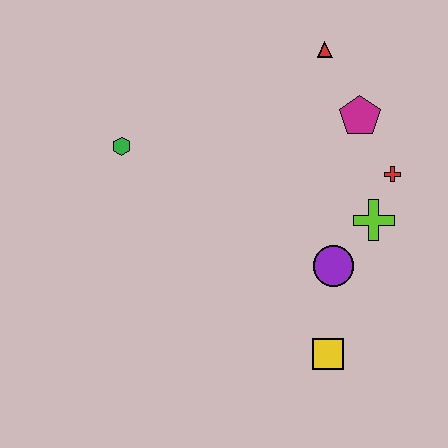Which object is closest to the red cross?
The lime cross is closest to the red cross.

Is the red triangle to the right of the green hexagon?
Yes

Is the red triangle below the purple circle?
No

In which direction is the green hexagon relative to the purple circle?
The green hexagon is to the left of the purple circle.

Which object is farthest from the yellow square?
The red triangle is farthest from the yellow square.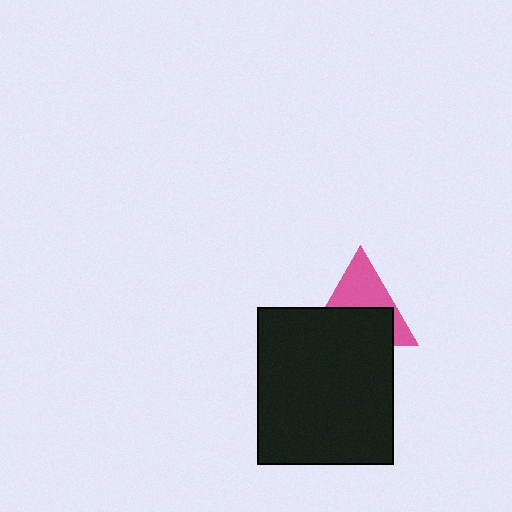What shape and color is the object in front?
The object in front is a black rectangle.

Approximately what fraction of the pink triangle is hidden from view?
Roughly 52% of the pink triangle is hidden behind the black rectangle.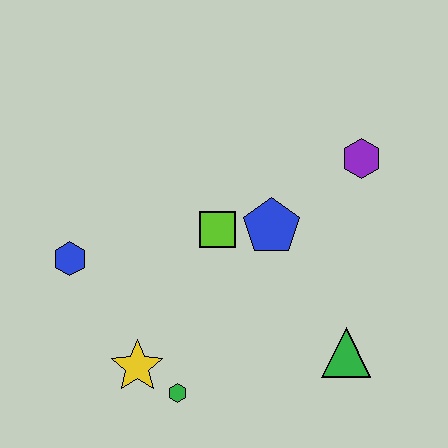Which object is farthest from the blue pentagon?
The blue hexagon is farthest from the blue pentagon.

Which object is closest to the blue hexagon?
The yellow star is closest to the blue hexagon.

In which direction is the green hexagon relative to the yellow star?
The green hexagon is to the right of the yellow star.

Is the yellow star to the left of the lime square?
Yes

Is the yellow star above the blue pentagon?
No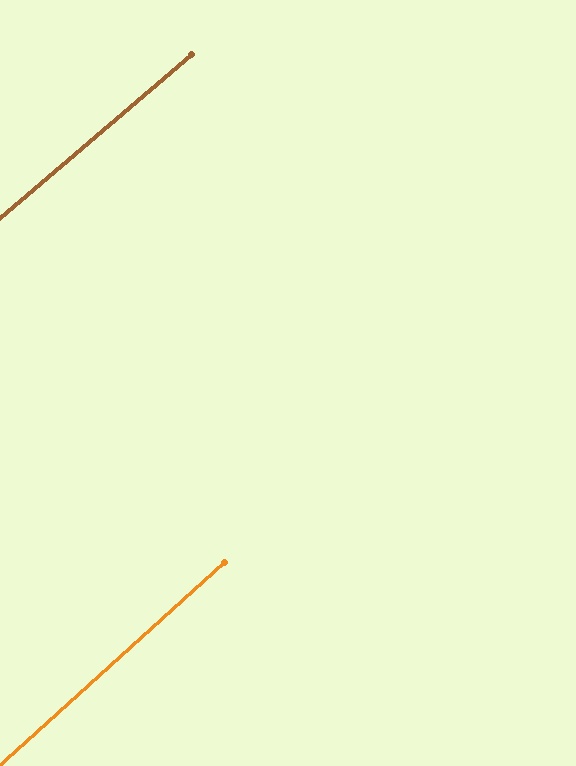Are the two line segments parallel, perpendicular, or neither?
Parallel — their directions differ by only 1.5°.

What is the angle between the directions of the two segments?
Approximately 2 degrees.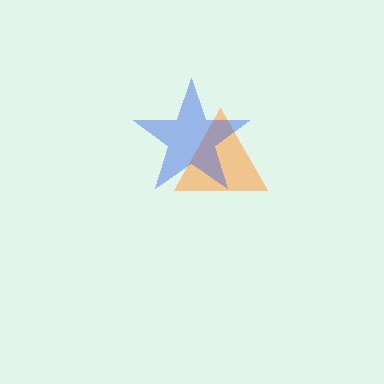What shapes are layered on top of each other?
The layered shapes are: an orange triangle, a blue star.